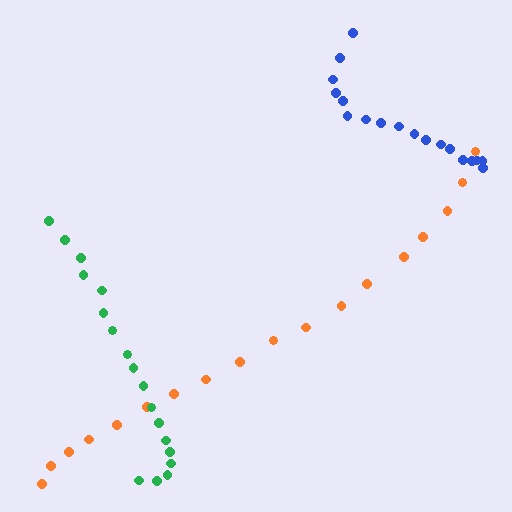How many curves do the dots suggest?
There are 3 distinct paths.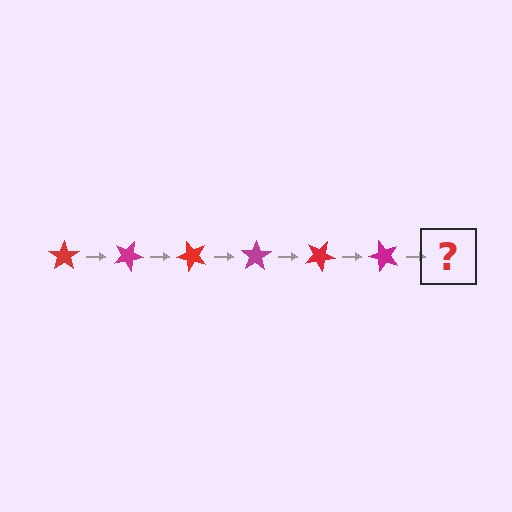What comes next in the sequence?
The next element should be a red star, rotated 150 degrees from the start.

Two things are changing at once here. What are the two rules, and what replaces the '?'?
The two rules are that it rotates 25 degrees each step and the color cycles through red and magenta. The '?' should be a red star, rotated 150 degrees from the start.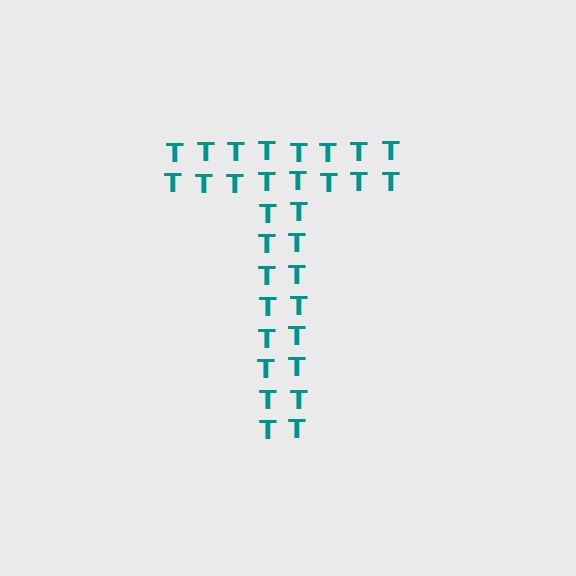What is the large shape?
The large shape is the letter T.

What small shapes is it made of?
It is made of small letter T's.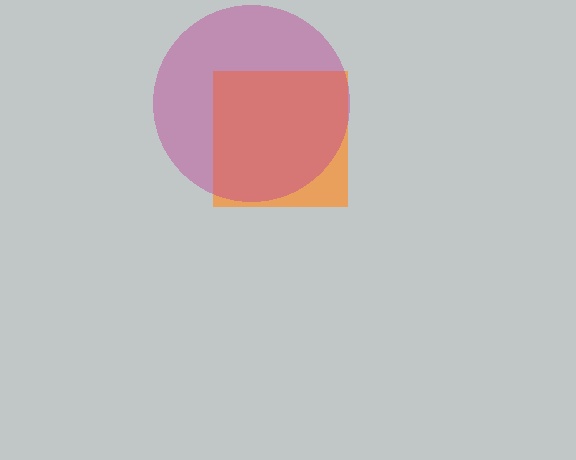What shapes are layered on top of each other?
The layered shapes are: an orange square, a magenta circle.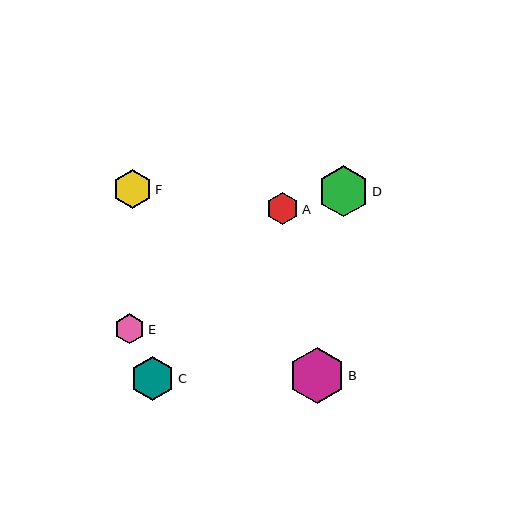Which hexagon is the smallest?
Hexagon E is the smallest with a size of approximately 30 pixels.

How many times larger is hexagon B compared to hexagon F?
Hexagon B is approximately 1.4 times the size of hexagon F.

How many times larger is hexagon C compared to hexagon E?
Hexagon C is approximately 1.5 times the size of hexagon E.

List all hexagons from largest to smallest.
From largest to smallest: B, D, C, F, A, E.